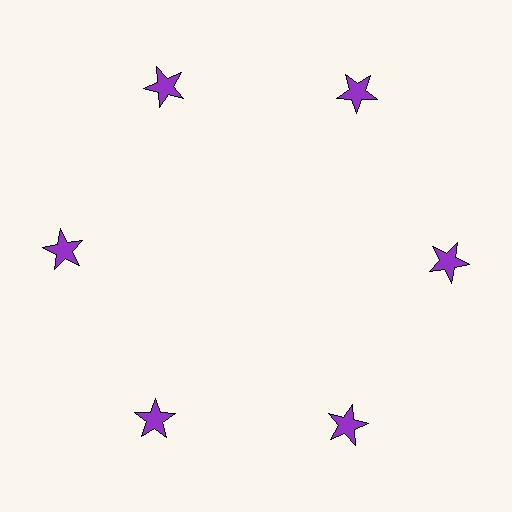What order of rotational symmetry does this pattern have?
This pattern has 6-fold rotational symmetry.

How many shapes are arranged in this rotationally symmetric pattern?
There are 6 shapes, arranged in 6 groups of 1.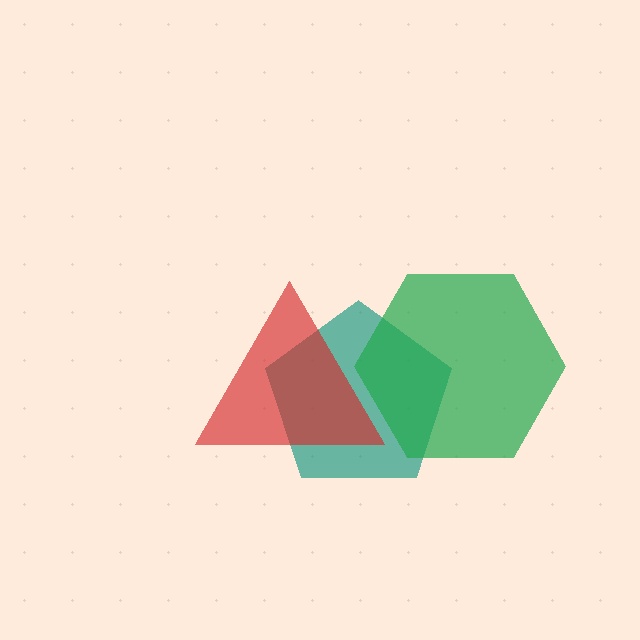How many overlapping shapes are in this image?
There are 3 overlapping shapes in the image.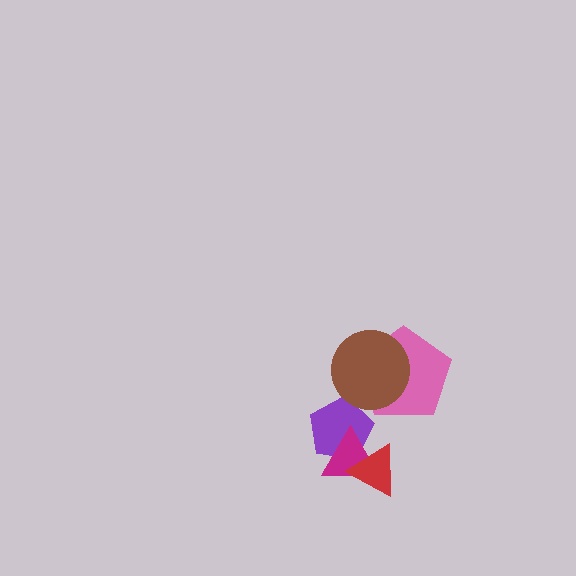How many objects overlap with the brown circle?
1 object overlaps with the brown circle.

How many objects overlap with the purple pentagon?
2 objects overlap with the purple pentagon.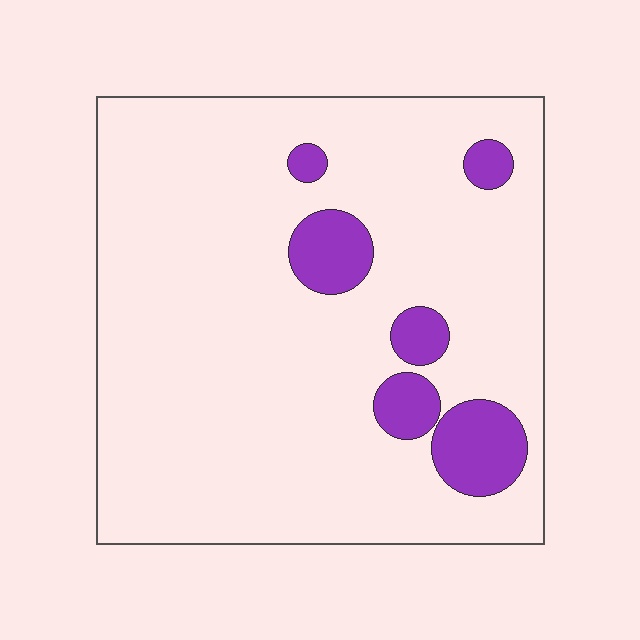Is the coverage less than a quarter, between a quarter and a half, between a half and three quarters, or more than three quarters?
Less than a quarter.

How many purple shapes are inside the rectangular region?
6.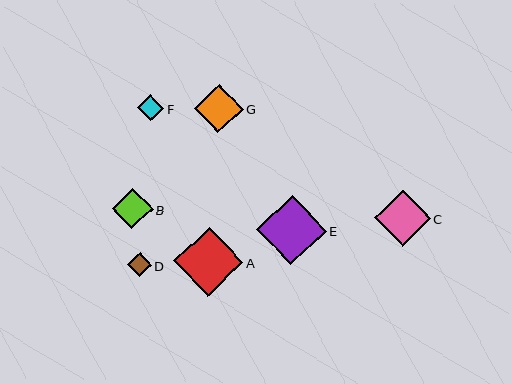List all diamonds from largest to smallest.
From largest to smallest: E, A, C, G, B, F, D.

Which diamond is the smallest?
Diamond D is the smallest with a size of approximately 24 pixels.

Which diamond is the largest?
Diamond E is the largest with a size of approximately 70 pixels.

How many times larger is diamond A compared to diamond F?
Diamond A is approximately 2.6 times the size of diamond F.